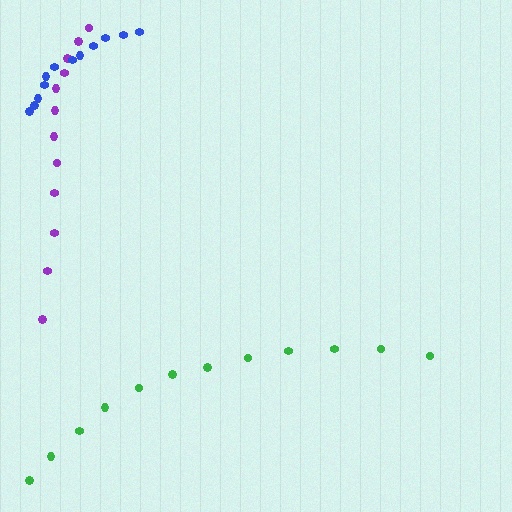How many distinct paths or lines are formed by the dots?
There are 3 distinct paths.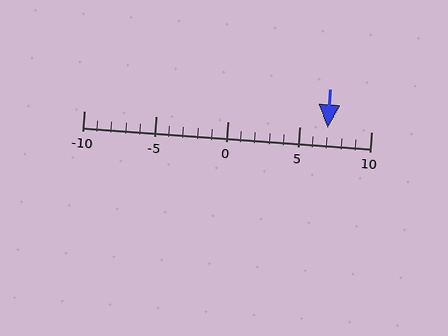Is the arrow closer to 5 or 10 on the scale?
The arrow is closer to 5.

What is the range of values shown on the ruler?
The ruler shows values from -10 to 10.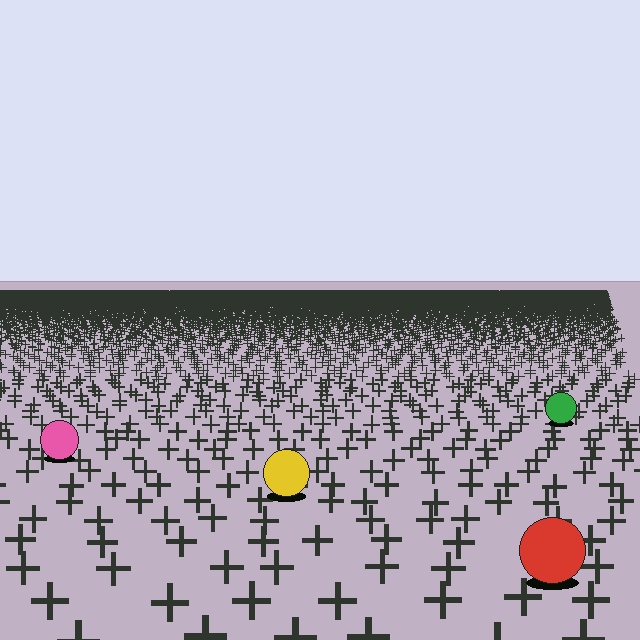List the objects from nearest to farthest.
From nearest to farthest: the red circle, the yellow circle, the pink circle, the green circle.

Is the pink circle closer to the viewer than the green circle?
Yes. The pink circle is closer — you can tell from the texture gradient: the ground texture is coarser near it.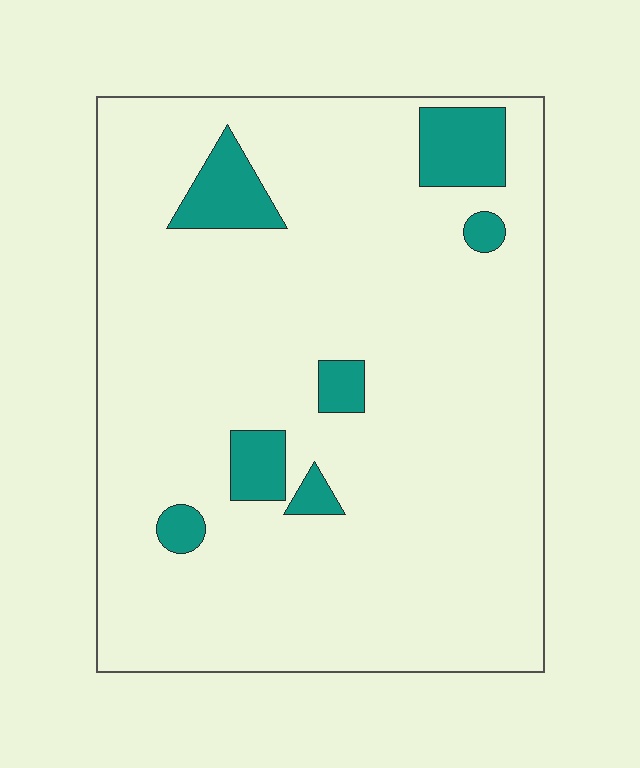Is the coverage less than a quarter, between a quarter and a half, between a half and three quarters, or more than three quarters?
Less than a quarter.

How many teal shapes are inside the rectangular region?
7.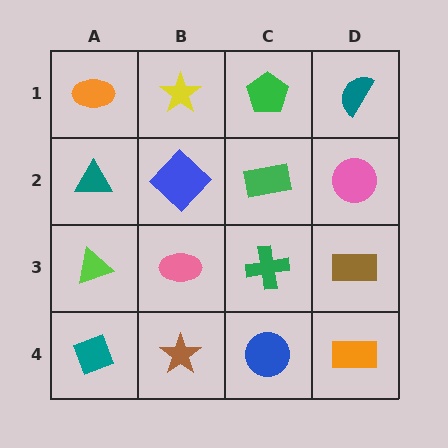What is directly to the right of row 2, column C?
A pink circle.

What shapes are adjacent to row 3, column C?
A green rectangle (row 2, column C), a blue circle (row 4, column C), a pink ellipse (row 3, column B), a brown rectangle (row 3, column D).